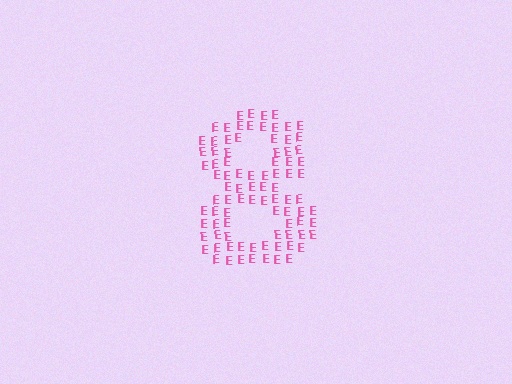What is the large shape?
The large shape is the digit 8.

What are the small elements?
The small elements are letter E's.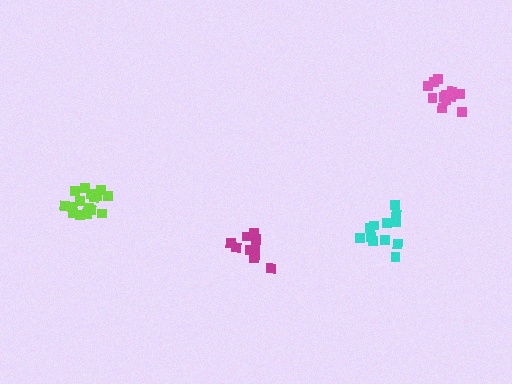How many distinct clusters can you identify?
There are 4 distinct clusters.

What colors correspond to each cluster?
The clusters are colored: lime, cyan, magenta, pink.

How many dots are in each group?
Group 1: 16 dots, Group 2: 12 dots, Group 3: 10 dots, Group 4: 13 dots (51 total).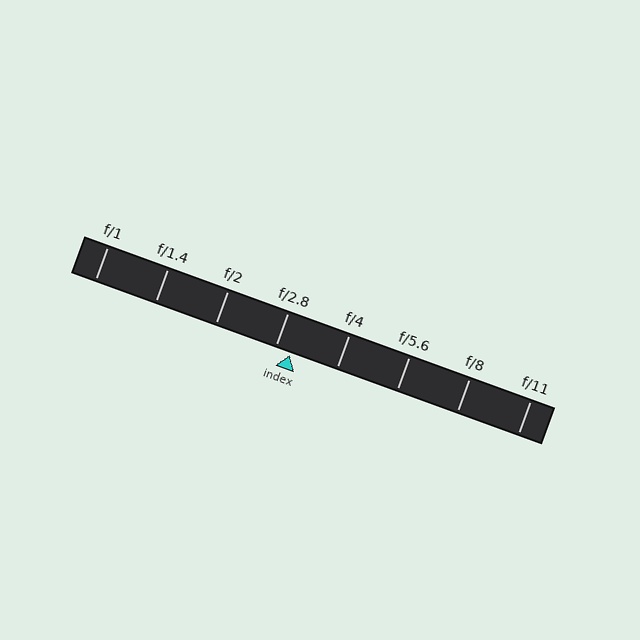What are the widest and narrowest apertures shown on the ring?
The widest aperture shown is f/1 and the narrowest is f/11.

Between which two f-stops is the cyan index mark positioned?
The index mark is between f/2.8 and f/4.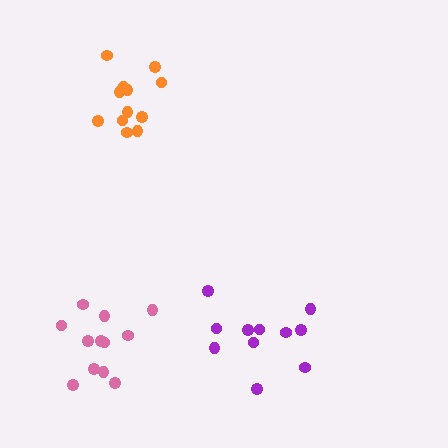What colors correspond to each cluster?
The clusters are colored: pink, purple, orange.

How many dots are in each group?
Group 1: 12 dots, Group 2: 11 dots, Group 3: 12 dots (35 total).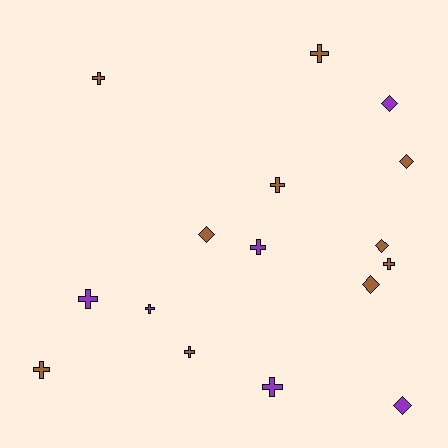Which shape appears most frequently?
Cross, with 10 objects.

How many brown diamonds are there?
There are 4 brown diamonds.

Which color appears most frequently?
Brown, with 10 objects.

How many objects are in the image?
There are 16 objects.